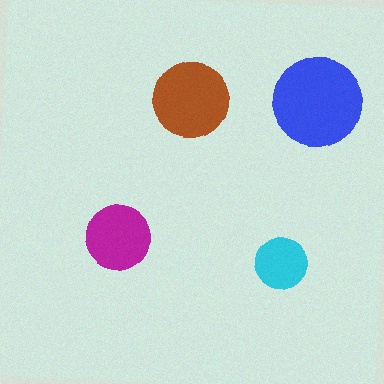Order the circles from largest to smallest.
the blue one, the brown one, the magenta one, the cyan one.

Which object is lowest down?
The cyan circle is bottommost.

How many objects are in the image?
There are 4 objects in the image.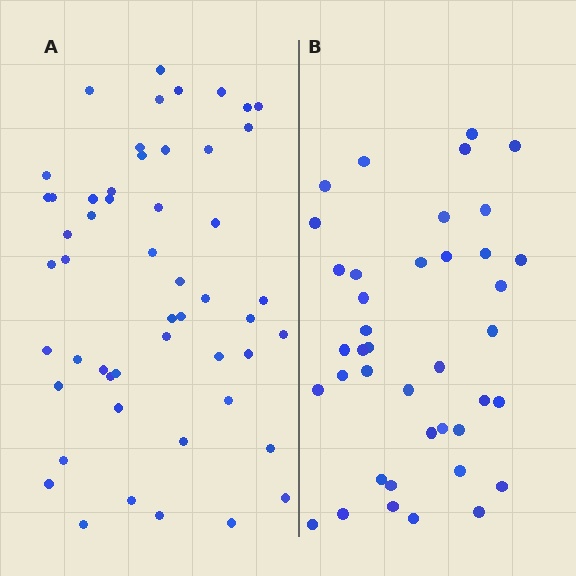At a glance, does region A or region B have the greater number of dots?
Region A (the left region) has more dots.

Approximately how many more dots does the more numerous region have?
Region A has roughly 12 or so more dots than region B.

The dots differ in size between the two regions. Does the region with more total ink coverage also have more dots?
No. Region B has more total ink coverage because its dots are larger, but region A actually contains more individual dots. Total area can be misleading — the number of items is what matters here.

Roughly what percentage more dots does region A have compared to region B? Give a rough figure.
About 30% more.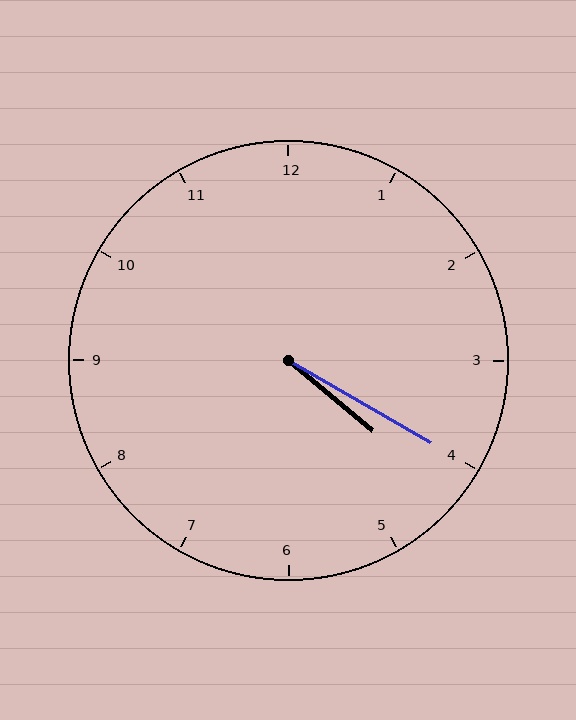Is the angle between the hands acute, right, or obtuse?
It is acute.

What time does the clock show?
4:20.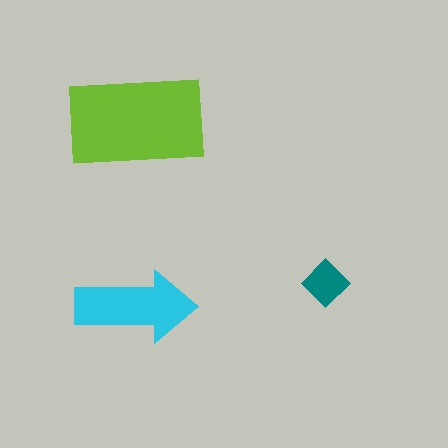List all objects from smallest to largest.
The teal diamond, the cyan arrow, the lime rectangle.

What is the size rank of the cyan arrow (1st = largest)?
2nd.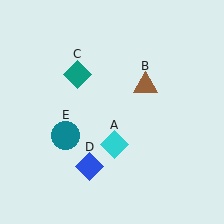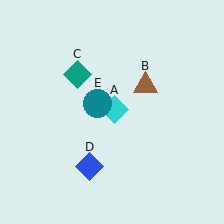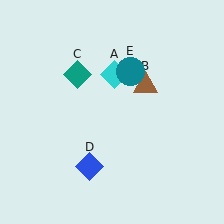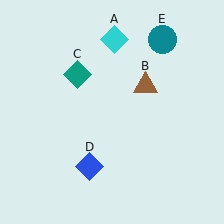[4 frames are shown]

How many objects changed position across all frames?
2 objects changed position: cyan diamond (object A), teal circle (object E).